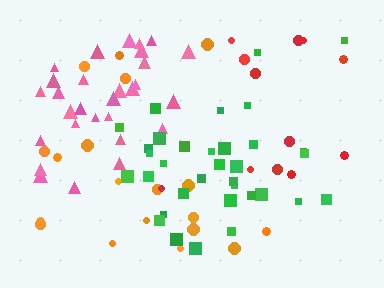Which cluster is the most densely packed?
Green.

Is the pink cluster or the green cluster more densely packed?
Green.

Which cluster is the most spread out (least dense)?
Red.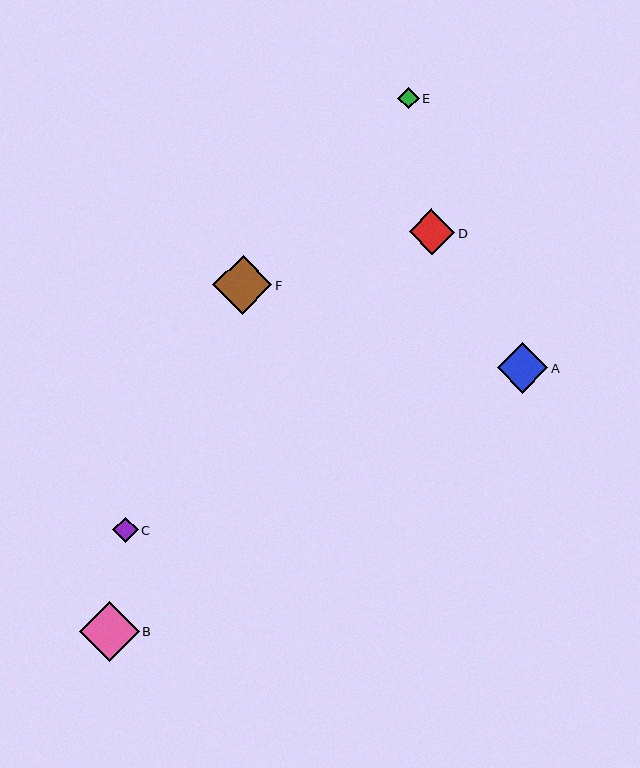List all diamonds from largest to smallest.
From largest to smallest: B, F, A, D, C, E.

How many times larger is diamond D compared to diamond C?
Diamond D is approximately 1.8 times the size of diamond C.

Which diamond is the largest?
Diamond B is the largest with a size of approximately 60 pixels.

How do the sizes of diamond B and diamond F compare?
Diamond B and diamond F are approximately the same size.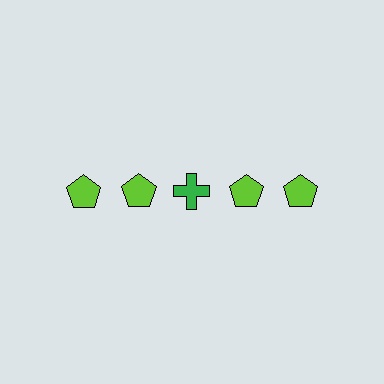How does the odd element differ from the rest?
It differs in both color (green instead of lime) and shape (cross instead of pentagon).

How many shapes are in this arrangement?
There are 5 shapes arranged in a grid pattern.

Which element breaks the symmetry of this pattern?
The green cross in the top row, center column breaks the symmetry. All other shapes are lime pentagons.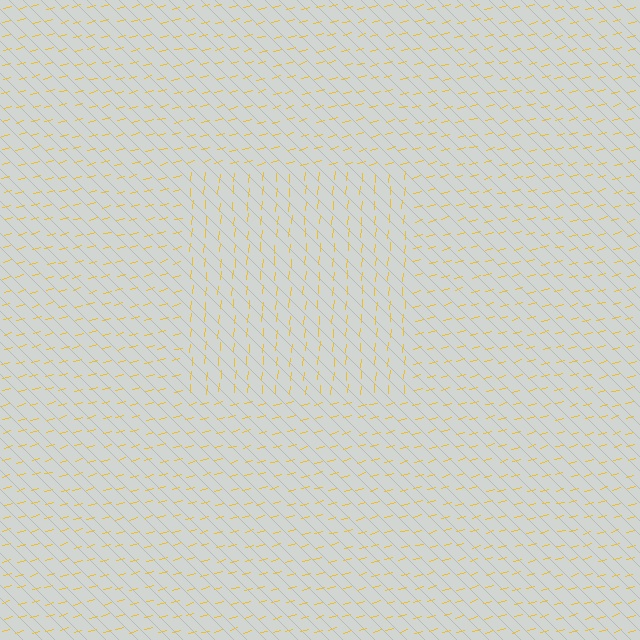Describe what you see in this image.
The image is filled with small yellow line segments. A rectangle region in the image has lines oriented differently from the surrounding lines, creating a visible texture boundary.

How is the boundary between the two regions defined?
The boundary is defined purely by a change in line orientation (approximately 69 degrees difference). All lines are the same color and thickness.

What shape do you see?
I see a rectangle.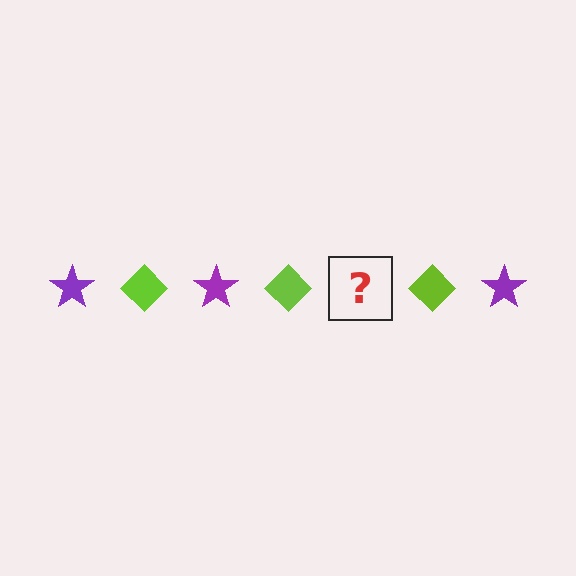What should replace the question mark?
The question mark should be replaced with a purple star.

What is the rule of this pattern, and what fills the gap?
The rule is that the pattern alternates between purple star and lime diamond. The gap should be filled with a purple star.